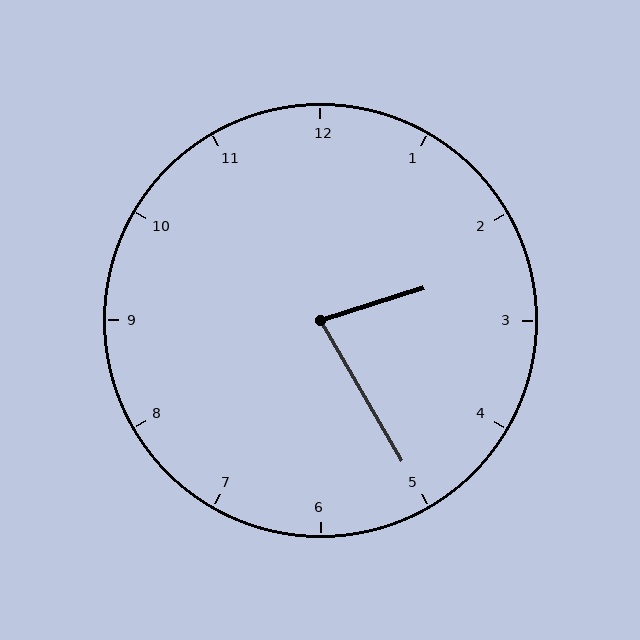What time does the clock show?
2:25.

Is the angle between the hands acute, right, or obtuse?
It is acute.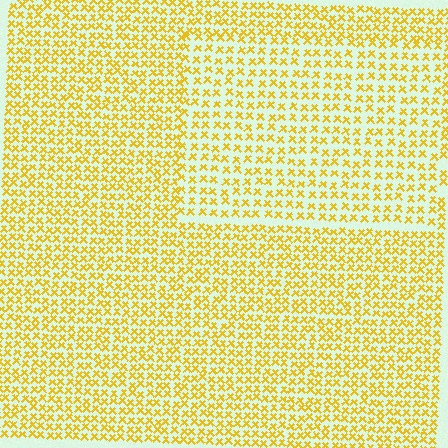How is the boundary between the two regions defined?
The boundary is defined by a change in element density (approximately 1.5x ratio). All elements are the same color, size, and shape.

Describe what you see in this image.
The image contains small yellow elements arranged at two different densities. A rectangle-shaped region is visible where the elements are less densely packed than the surrounding area.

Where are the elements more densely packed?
The elements are more densely packed outside the rectangle boundary.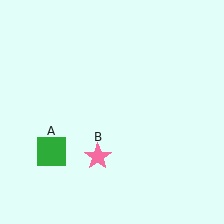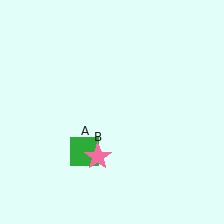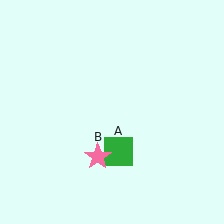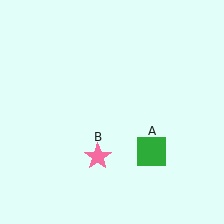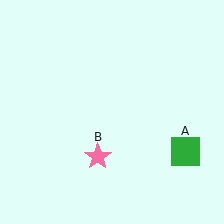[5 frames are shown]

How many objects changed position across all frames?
1 object changed position: green square (object A).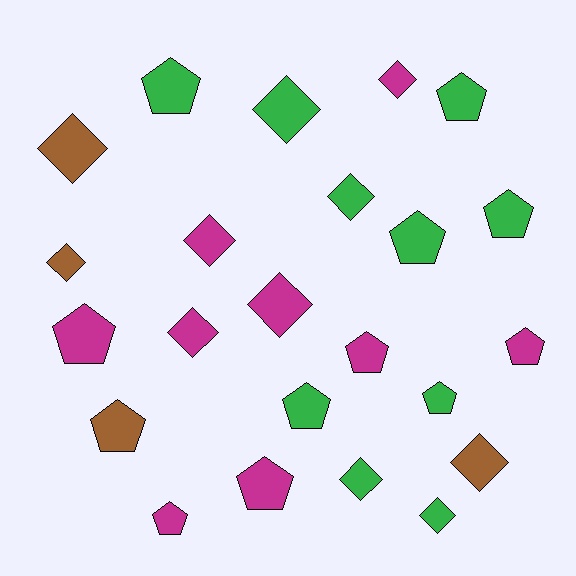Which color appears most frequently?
Green, with 10 objects.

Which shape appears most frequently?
Pentagon, with 12 objects.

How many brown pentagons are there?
There is 1 brown pentagon.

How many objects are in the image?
There are 23 objects.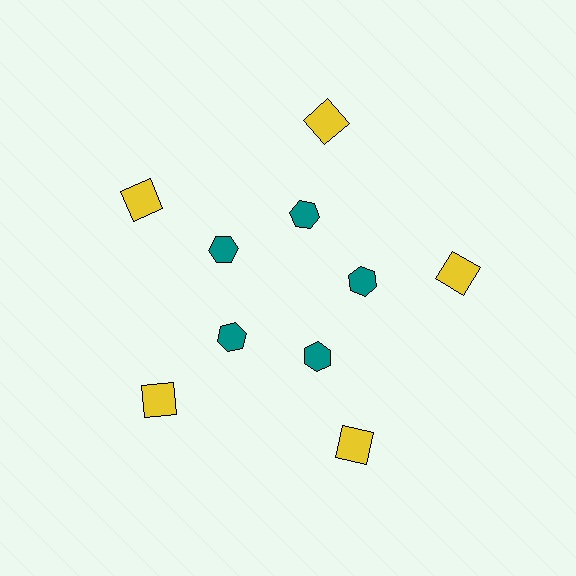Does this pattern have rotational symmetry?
Yes, this pattern has 5-fold rotational symmetry. It looks the same after rotating 72 degrees around the center.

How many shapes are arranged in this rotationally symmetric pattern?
There are 10 shapes, arranged in 5 groups of 2.